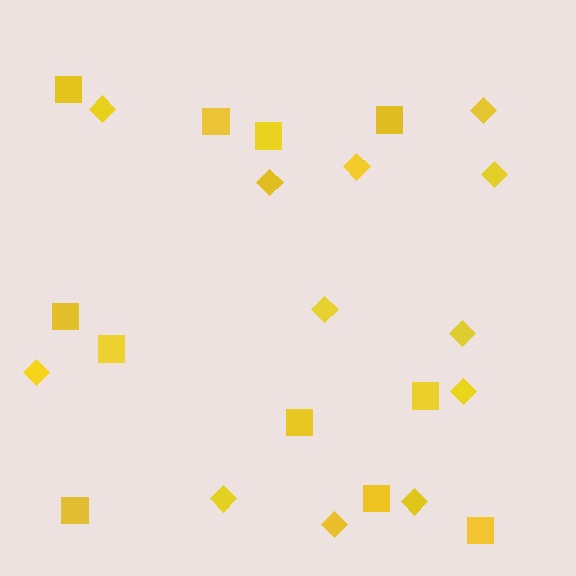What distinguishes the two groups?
There are 2 groups: one group of diamonds (12) and one group of squares (11).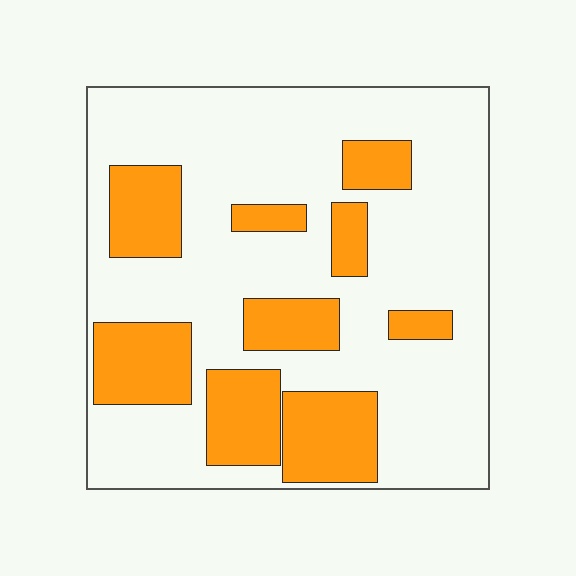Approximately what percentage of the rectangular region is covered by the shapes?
Approximately 30%.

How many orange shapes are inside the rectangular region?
9.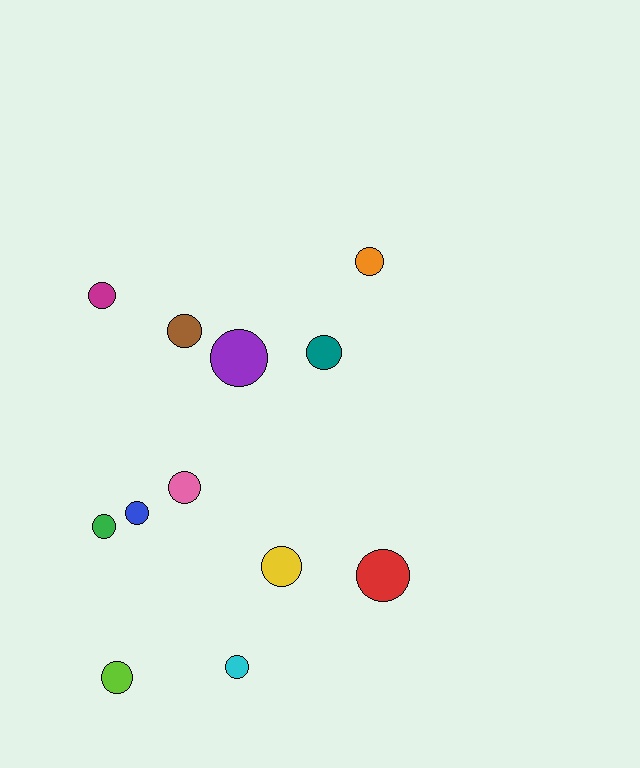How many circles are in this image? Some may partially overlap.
There are 12 circles.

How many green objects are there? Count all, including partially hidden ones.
There is 1 green object.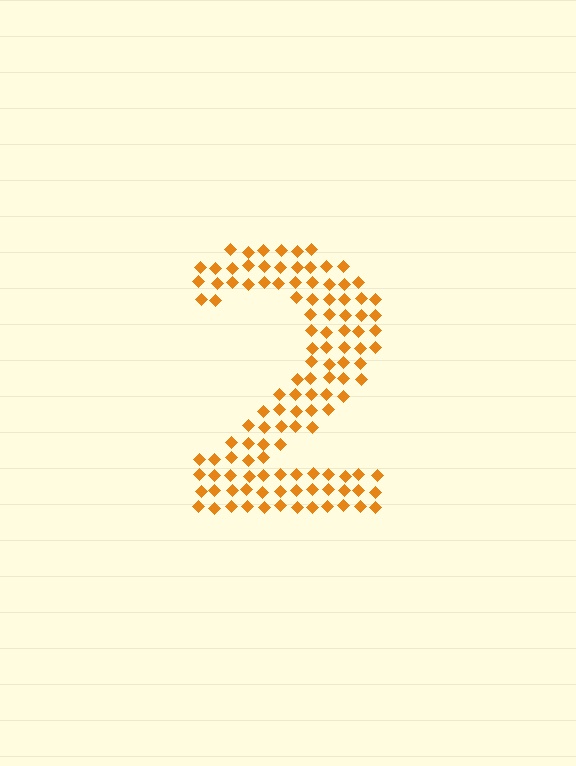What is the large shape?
The large shape is the digit 2.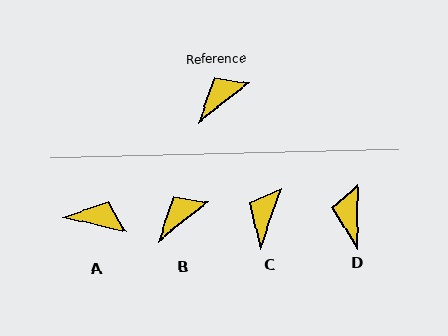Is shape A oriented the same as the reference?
No, it is off by about 51 degrees.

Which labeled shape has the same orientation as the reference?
B.